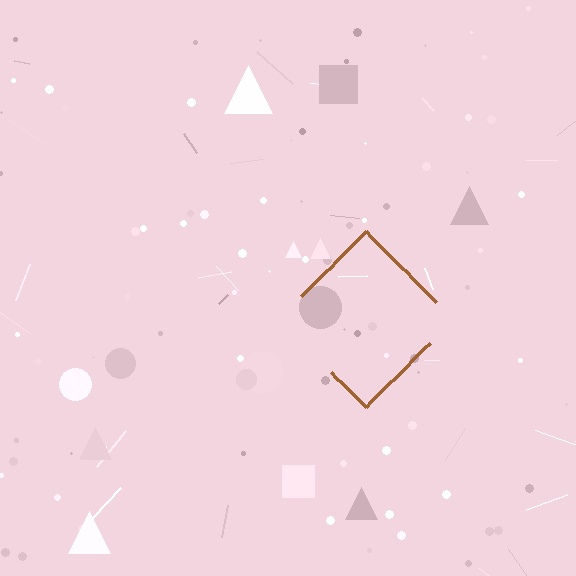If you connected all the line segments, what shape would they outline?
They would outline a diamond.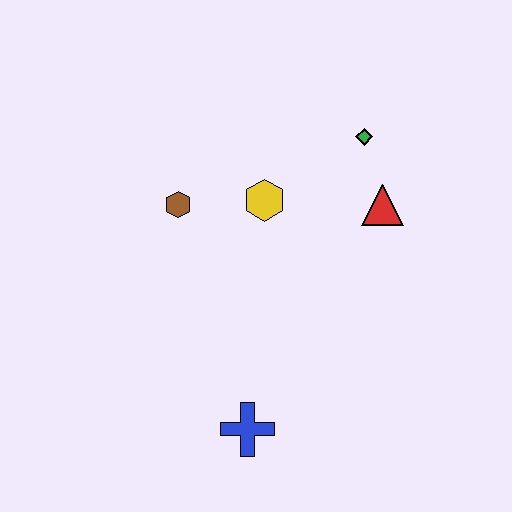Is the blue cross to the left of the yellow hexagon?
Yes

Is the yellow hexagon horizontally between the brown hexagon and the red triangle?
Yes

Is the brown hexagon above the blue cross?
Yes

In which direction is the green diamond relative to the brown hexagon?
The green diamond is to the right of the brown hexagon.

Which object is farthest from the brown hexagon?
The blue cross is farthest from the brown hexagon.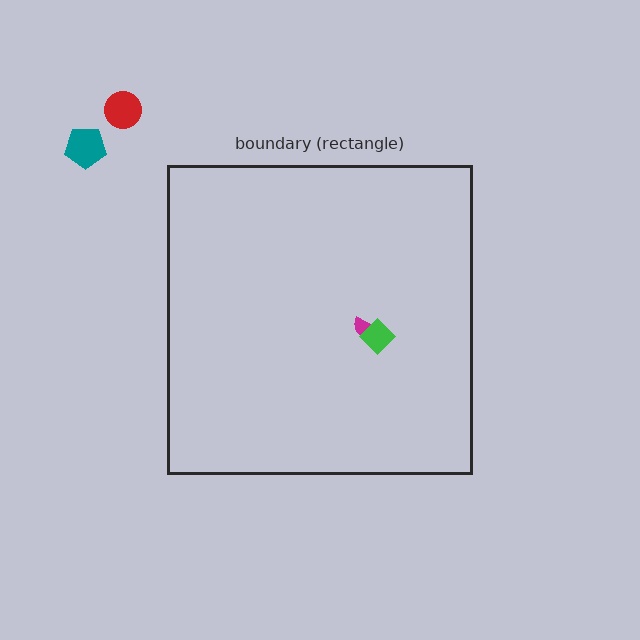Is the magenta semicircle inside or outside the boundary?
Inside.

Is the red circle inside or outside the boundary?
Outside.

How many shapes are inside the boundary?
2 inside, 2 outside.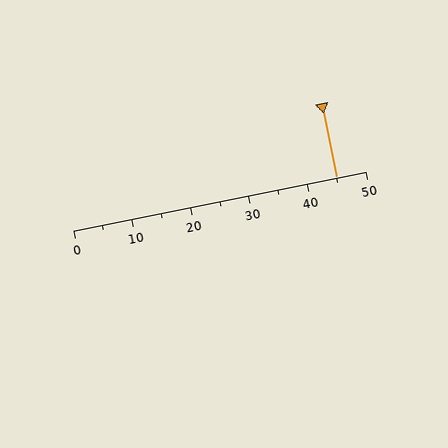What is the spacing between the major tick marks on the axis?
The major ticks are spaced 10 apart.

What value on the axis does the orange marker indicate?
The marker indicates approximately 45.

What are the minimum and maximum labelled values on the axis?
The axis runs from 0 to 50.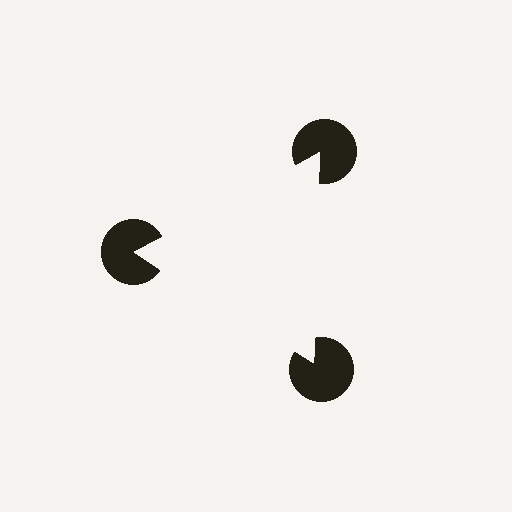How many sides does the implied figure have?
3 sides.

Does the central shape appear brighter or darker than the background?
It typically appears slightly brighter than the background, even though no actual brightness change is drawn.